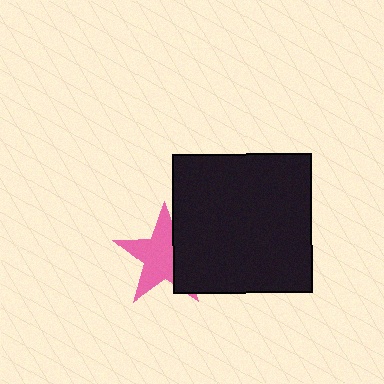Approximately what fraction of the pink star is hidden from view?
Roughly 36% of the pink star is hidden behind the black square.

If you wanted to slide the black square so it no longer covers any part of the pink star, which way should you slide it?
Slide it right — that is the most direct way to separate the two shapes.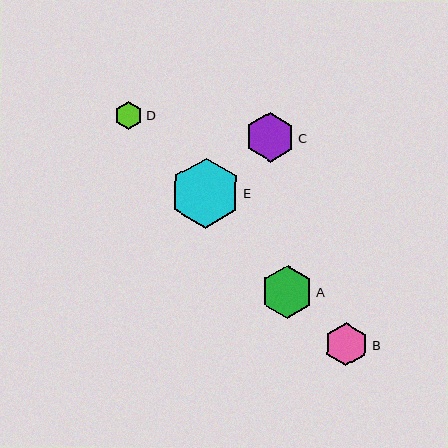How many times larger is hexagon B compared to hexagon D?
Hexagon B is approximately 1.5 times the size of hexagon D.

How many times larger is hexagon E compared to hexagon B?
Hexagon E is approximately 1.6 times the size of hexagon B.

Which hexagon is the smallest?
Hexagon D is the smallest with a size of approximately 28 pixels.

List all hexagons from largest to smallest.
From largest to smallest: E, A, C, B, D.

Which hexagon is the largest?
Hexagon E is the largest with a size of approximately 70 pixels.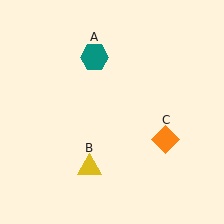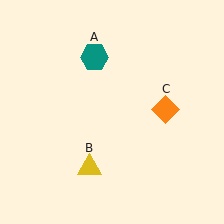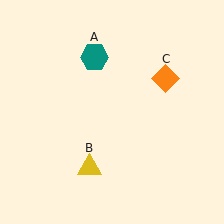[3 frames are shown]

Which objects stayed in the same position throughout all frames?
Teal hexagon (object A) and yellow triangle (object B) remained stationary.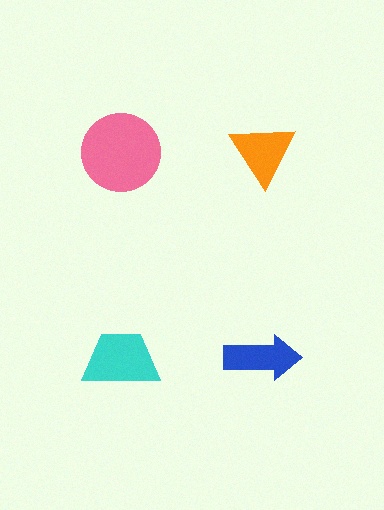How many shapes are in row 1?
2 shapes.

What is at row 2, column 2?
A blue arrow.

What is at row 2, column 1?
A cyan trapezoid.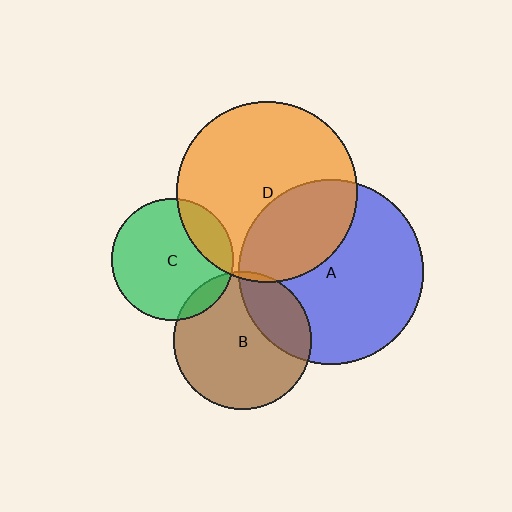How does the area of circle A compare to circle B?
Approximately 1.8 times.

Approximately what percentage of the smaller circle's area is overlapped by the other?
Approximately 10%.